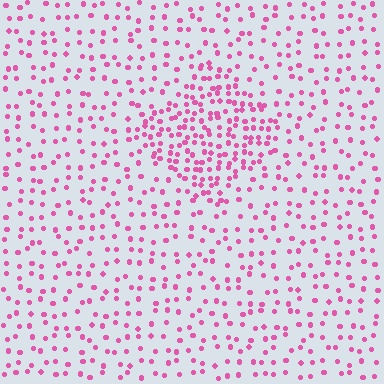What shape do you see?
I see a diamond.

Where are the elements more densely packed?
The elements are more densely packed inside the diamond boundary.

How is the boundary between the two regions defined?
The boundary is defined by a change in element density (approximately 2.2x ratio). All elements are the same color, size, and shape.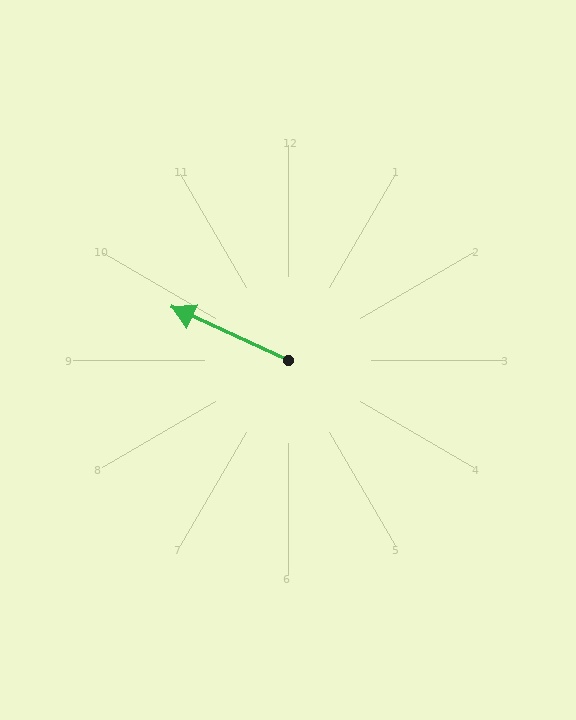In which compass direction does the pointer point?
Northwest.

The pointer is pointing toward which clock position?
Roughly 10 o'clock.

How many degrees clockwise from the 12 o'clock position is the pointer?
Approximately 295 degrees.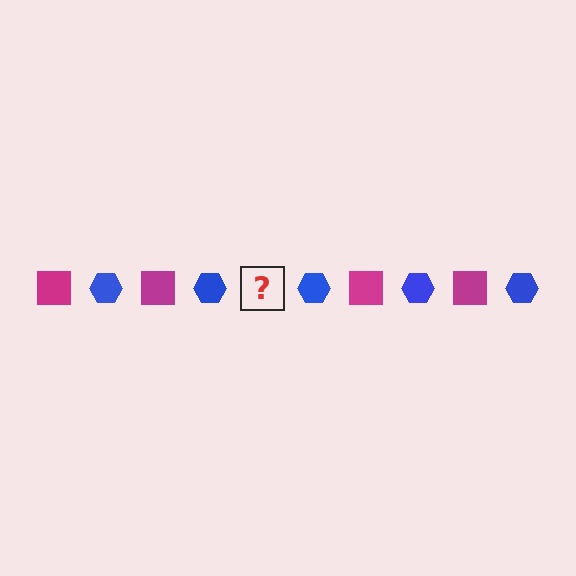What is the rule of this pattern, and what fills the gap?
The rule is that the pattern alternates between magenta square and blue hexagon. The gap should be filled with a magenta square.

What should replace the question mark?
The question mark should be replaced with a magenta square.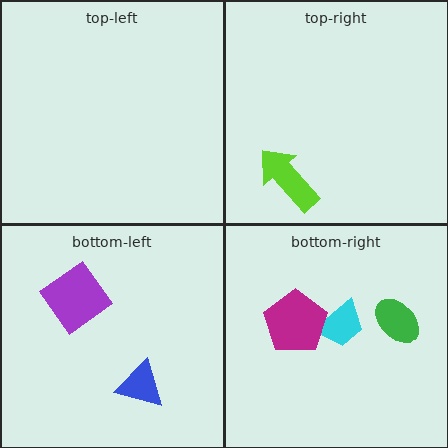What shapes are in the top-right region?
The lime arrow.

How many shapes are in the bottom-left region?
2.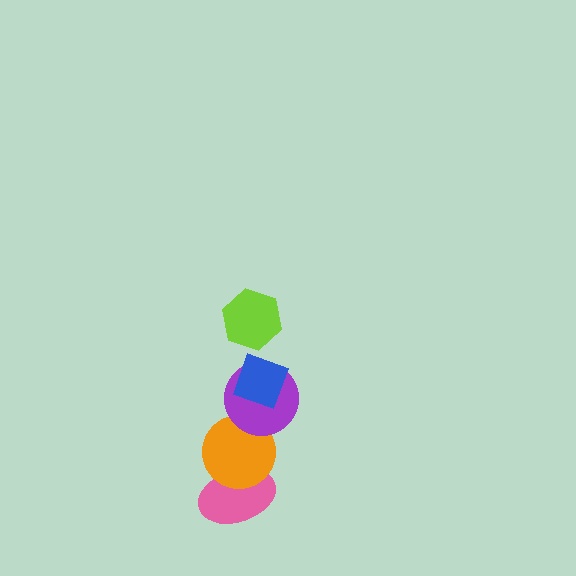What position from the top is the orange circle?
The orange circle is 4th from the top.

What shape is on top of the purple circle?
The blue diamond is on top of the purple circle.